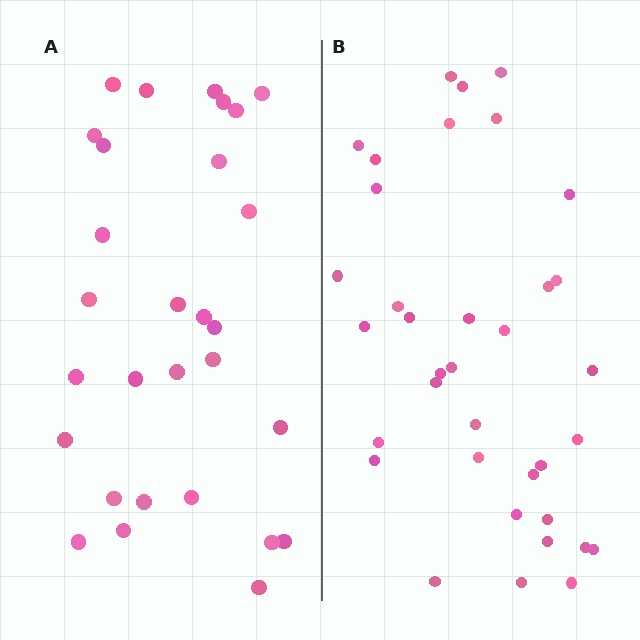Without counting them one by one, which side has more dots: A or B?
Region B (the right region) has more dots.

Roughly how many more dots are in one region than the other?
Region B has roughly 8 or so more dots than region A.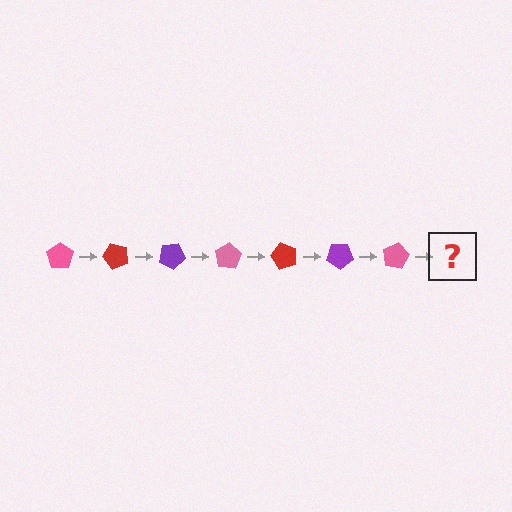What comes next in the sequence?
The next element should be a red pentagon, rotated 350 degrees from the start.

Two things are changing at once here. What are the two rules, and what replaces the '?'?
The two rules are that it rotates 50 degrees each step and the color cycles through pink, red, and purple. The '?' should be a red pentagon, rotated 350 degrees from the start.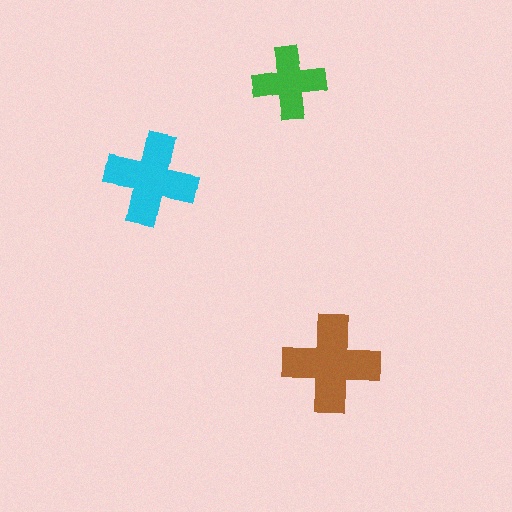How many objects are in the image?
There are 3 objects in the image.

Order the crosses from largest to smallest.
the brown one, the cyan one, the green one.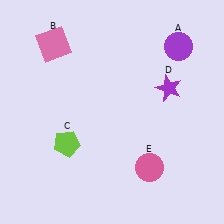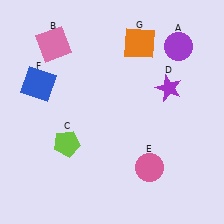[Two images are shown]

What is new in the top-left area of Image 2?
A blue square (F) was added in the top-left area of Image 2.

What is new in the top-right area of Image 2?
An orange square (G) was added in the top-right area of Image 2.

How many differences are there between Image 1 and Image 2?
There are 2 differences between the two images.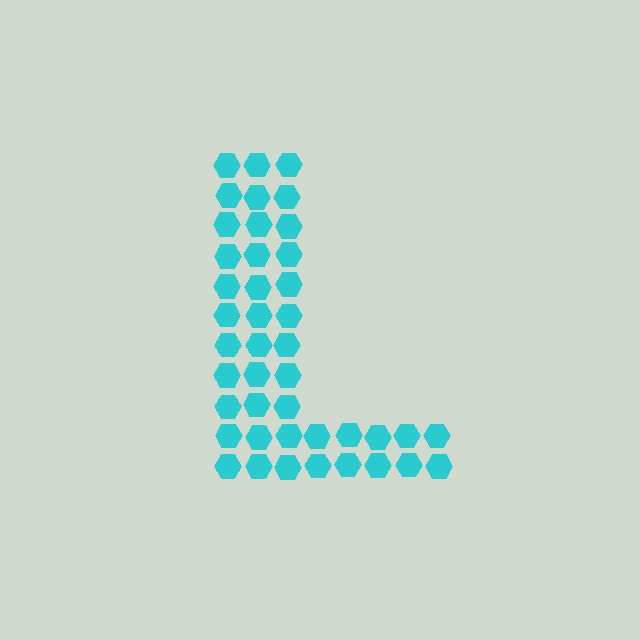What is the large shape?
The large shape is the letter L.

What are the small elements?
The small elements are hexagons.